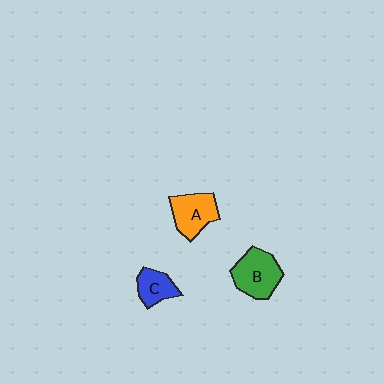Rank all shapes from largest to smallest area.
From largest to smallest: B (green), A (orange), C (blue).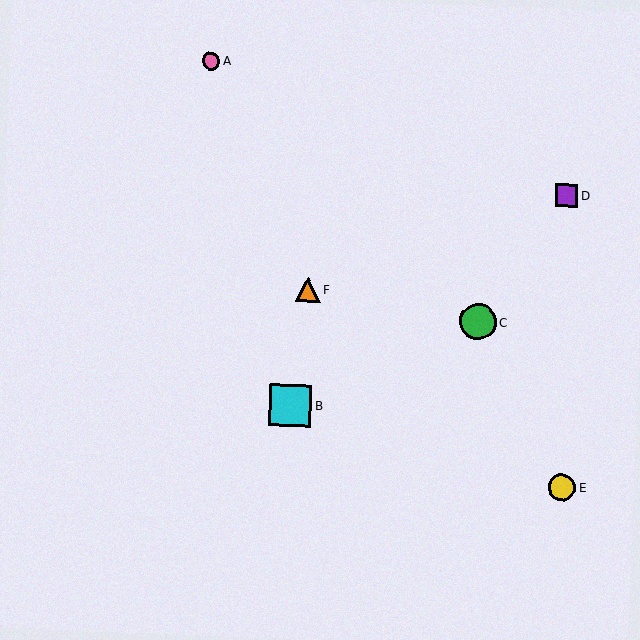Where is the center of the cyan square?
The center of the cyan square is at (290, 405).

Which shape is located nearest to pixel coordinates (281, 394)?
The cyan square (labeled B) at (290, 405) is nearest to that location.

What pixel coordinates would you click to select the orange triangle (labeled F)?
Click at (308, 289) to select the orange triangle F.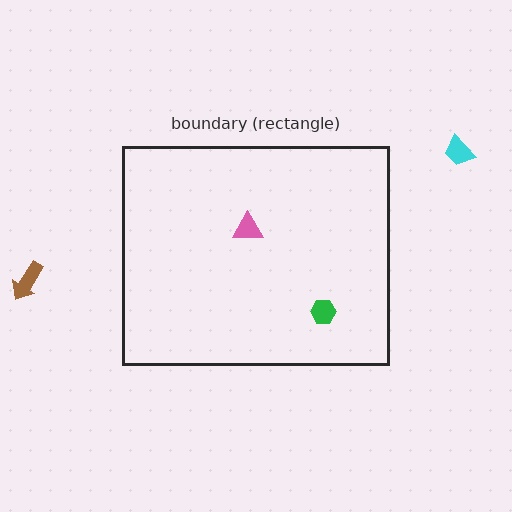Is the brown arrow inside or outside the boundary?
Outside.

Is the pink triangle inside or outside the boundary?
Inside.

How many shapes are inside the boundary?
2 inside, 2 outside.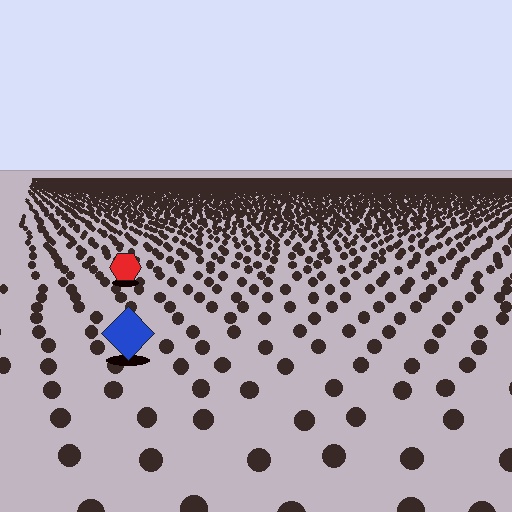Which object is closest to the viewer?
The blue diamond is closest. The texture marks near it are larger and more spread out.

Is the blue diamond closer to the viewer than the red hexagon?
Yes. The blue diamond is closer — you can tell from the texture gradient: the ground texture is coarser near it.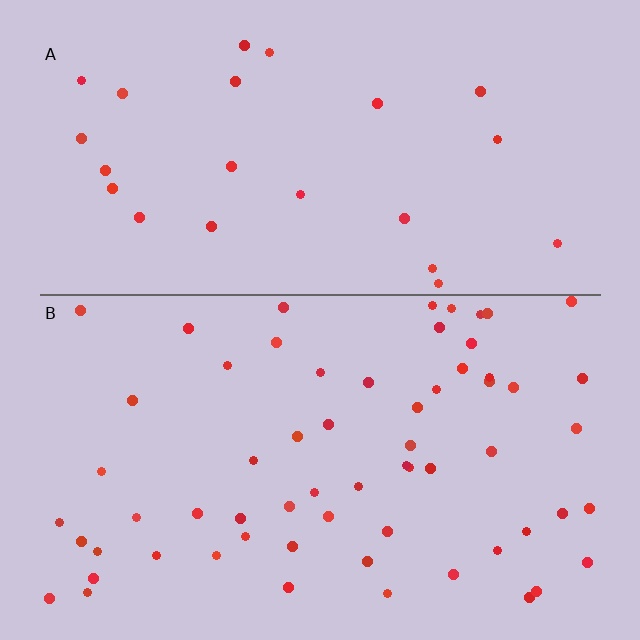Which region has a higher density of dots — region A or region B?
B (the bottom).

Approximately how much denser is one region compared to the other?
Approximately 2.7× — region B over region A.